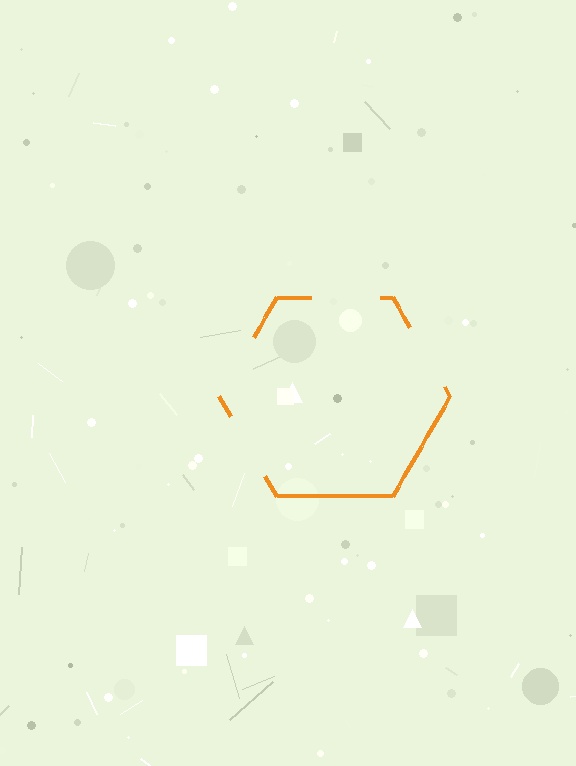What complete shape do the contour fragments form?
The contour fragments form a hexagon.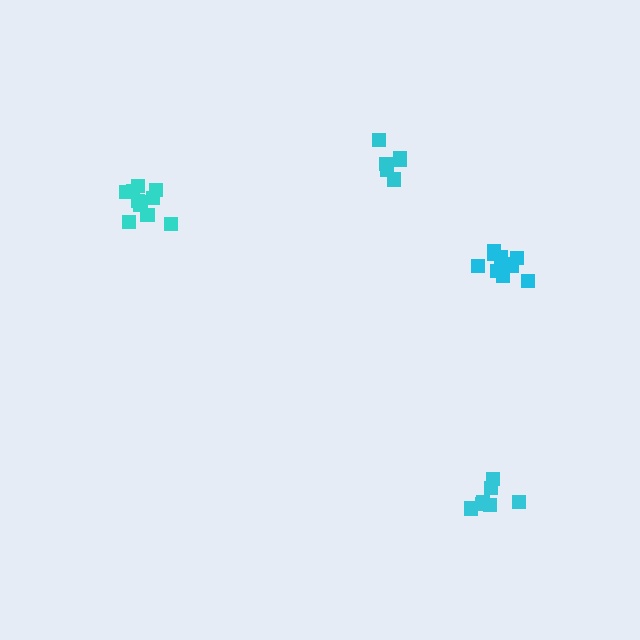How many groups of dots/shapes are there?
There are 4 groups.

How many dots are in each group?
Group 1: 11 dots, Group 2: 7 dots, Group 3: 6 dots, Group 4: 10 dots (34 total).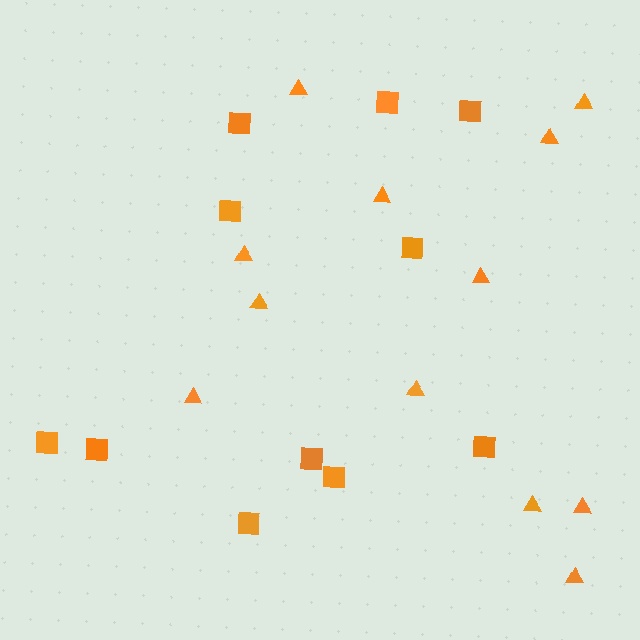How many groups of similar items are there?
There are 2 groups: one group of squares (11) and one group of triangles (12).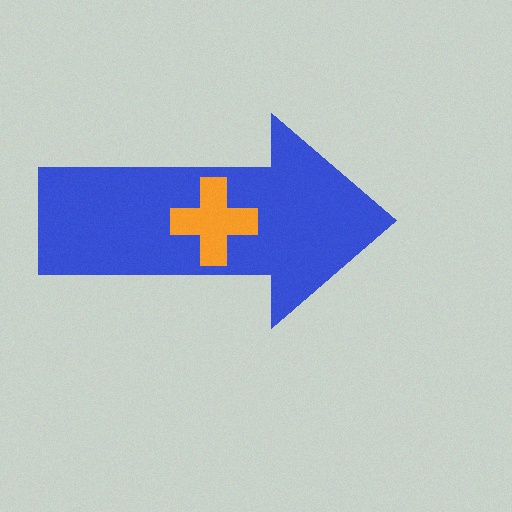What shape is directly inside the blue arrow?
The orange cross.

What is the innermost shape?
The orange cross.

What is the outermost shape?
The blue arrow.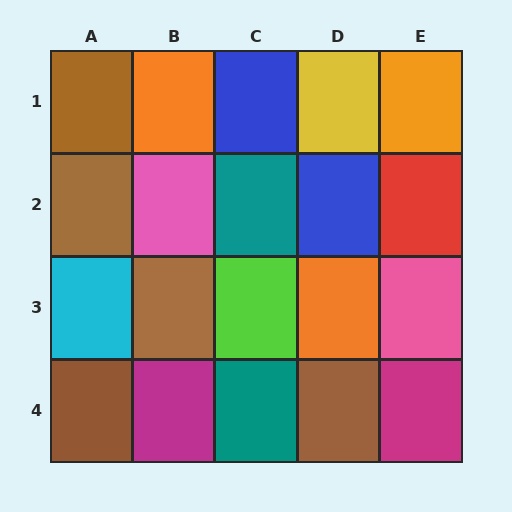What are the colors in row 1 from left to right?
Brown, orange, blue, yellow, orange.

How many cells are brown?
5 cells are brown.